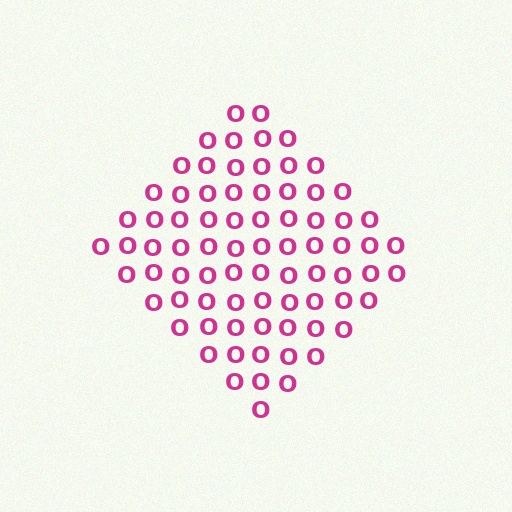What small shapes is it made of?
It is made of small letter O's.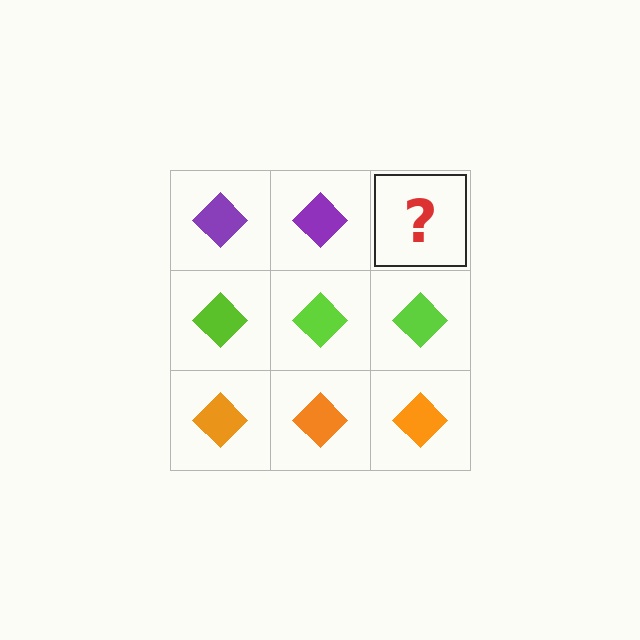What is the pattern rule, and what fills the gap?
The rule is that each row has a consistent color. The gap should be filled with a purple diamond.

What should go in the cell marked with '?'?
The missing cell should contain a purple diamond.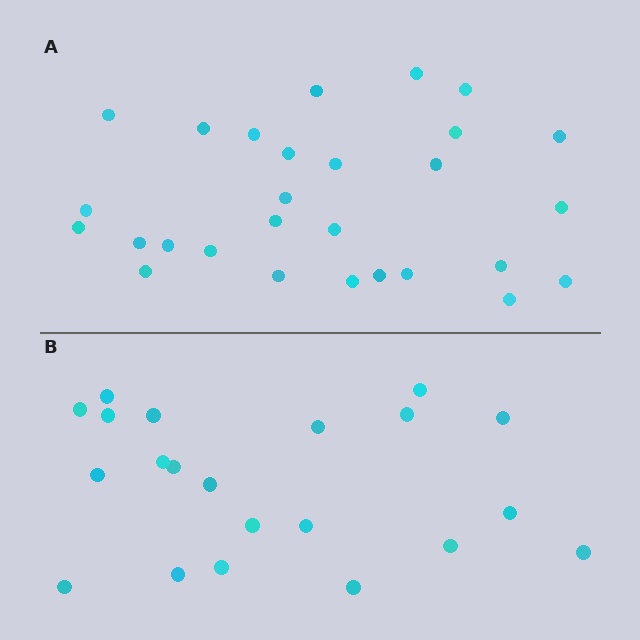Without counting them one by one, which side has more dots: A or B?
Region A (the top region) has more dots.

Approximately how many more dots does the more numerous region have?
Region A has roughly 8 or so more dots than region B.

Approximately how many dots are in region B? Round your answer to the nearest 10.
About 20 dots. (The exact count is 21, which rounds to 20.)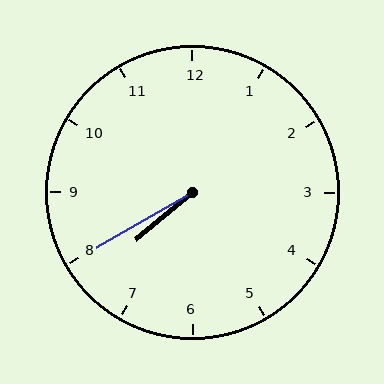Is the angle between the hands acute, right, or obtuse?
It is acute.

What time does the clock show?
7:40.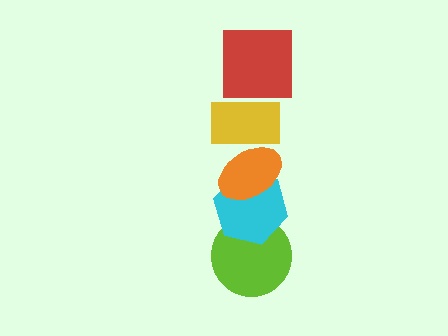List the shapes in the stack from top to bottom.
From top to bottom: the red square, the yellow rectangle, the orange ellipse, the cyan hexagon, the lime circle.